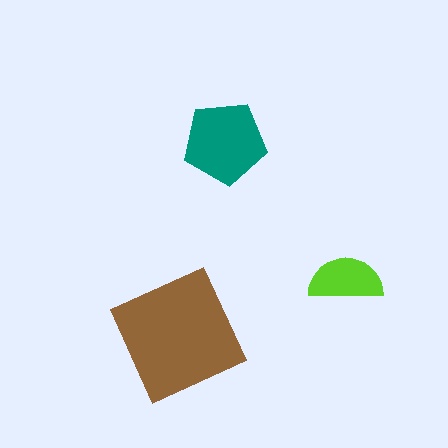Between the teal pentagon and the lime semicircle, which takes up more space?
The teal pentagon.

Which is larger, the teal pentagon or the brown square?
The brown square.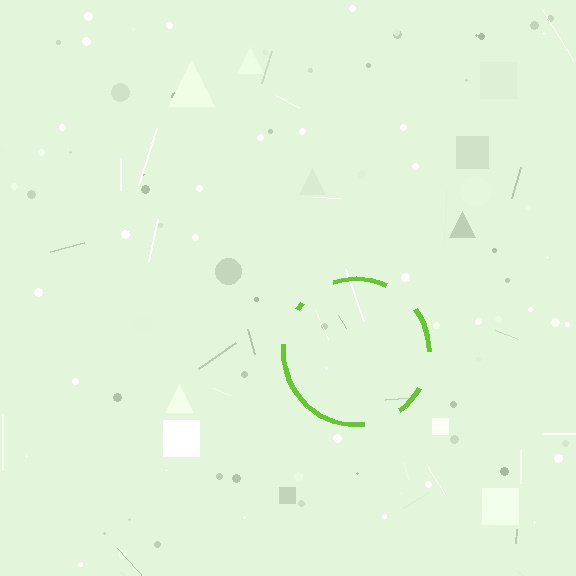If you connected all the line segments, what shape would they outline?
They would outline a circle.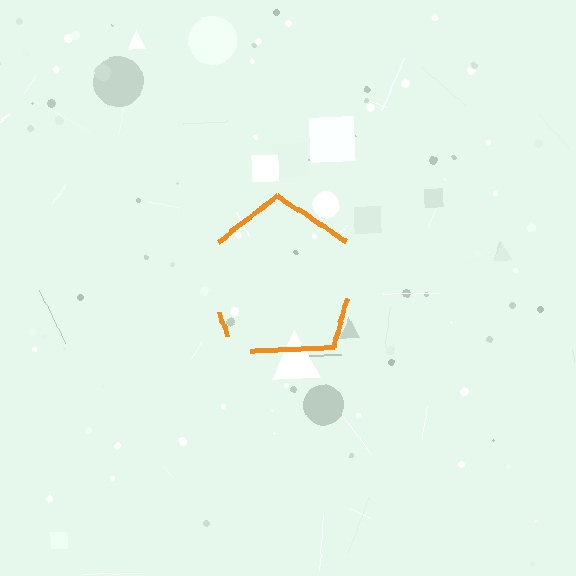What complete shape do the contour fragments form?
The contour fragments form a pentagon.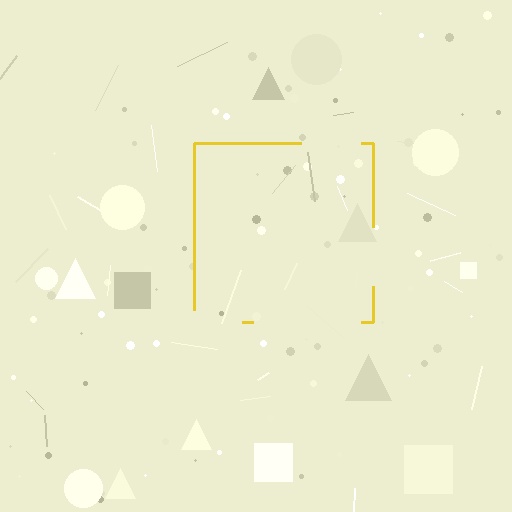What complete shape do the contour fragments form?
The contour fragments form a square.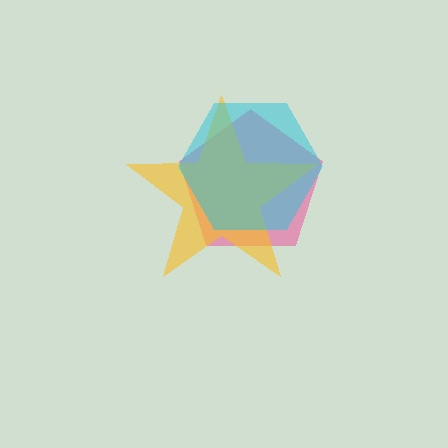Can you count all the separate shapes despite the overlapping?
Yes, there are 3 separate shapes.